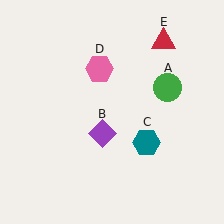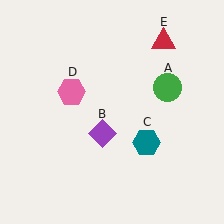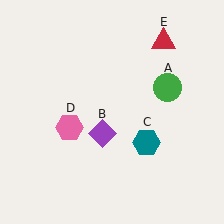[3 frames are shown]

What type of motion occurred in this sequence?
The pink hexagon (object D) rotated counterclockwise around the center of the scene.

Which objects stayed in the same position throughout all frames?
Green circle (object A) and purple diamond (object B) and teal hexagon (object C) and red triangle (object E) remained stationary.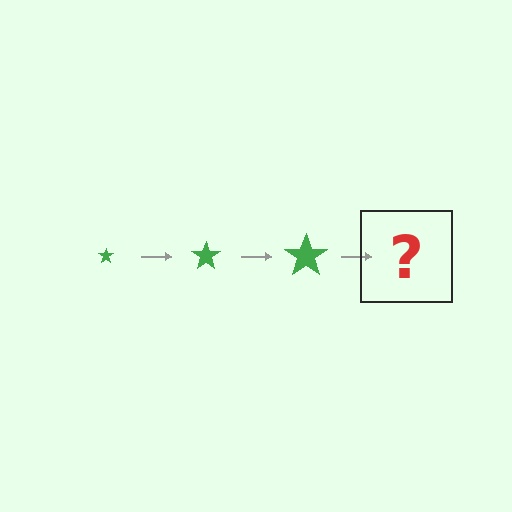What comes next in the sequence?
The next element should be a green star, larger than the previous one.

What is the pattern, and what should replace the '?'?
The pattern is that the star gets progressively larger each step. The '?' should be a green star, larger than the previous one.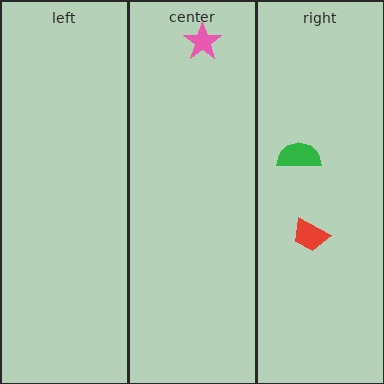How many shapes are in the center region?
1.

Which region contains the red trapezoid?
The right region.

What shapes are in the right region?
The green semicircle, the red trapezoid.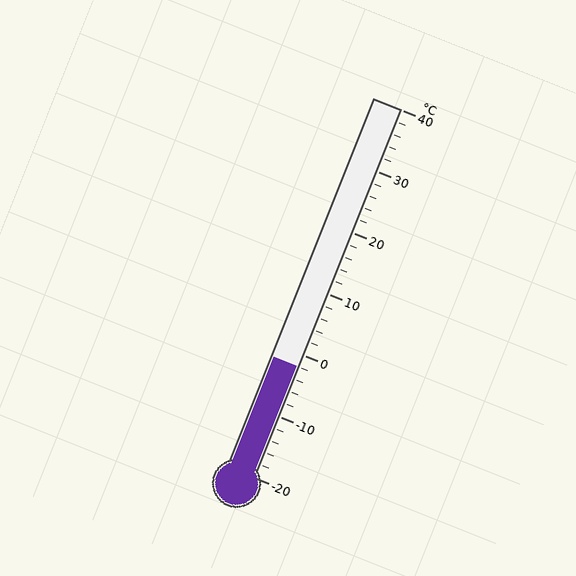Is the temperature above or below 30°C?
The temperature is below 30°C.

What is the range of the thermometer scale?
The thermometer scale ranges from -20°C to 40°C.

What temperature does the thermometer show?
The thermometer shows approximately -2°C.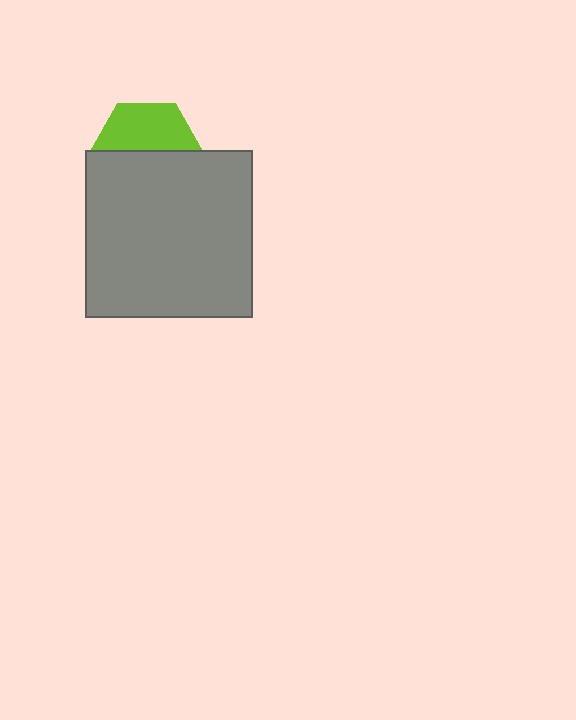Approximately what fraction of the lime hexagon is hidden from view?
Roughly 56% of the lime hexagon is hidden behind the gray square.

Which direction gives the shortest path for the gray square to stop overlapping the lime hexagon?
Moving down gives the shortest separation.